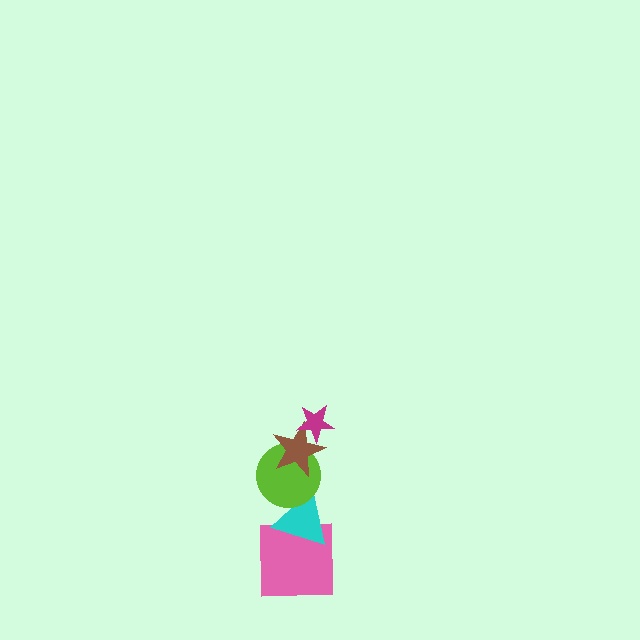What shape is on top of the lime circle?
The brown star is on top of the lime circle.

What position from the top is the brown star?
The brown star is 2nd from the top.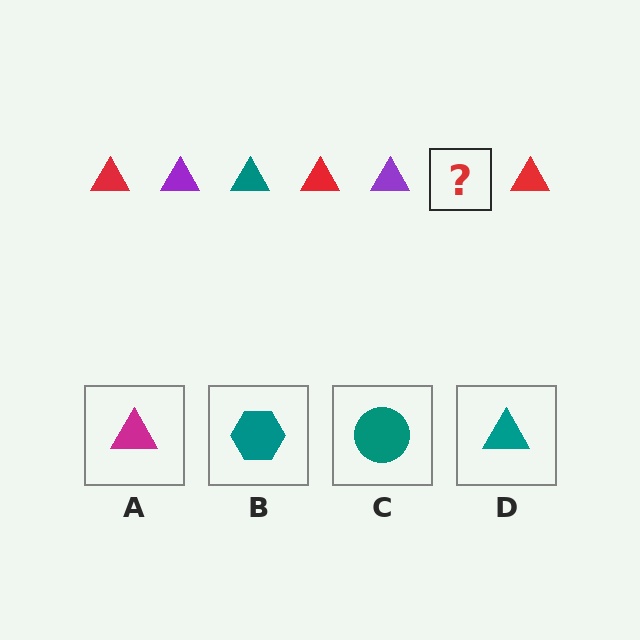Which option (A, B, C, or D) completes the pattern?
D.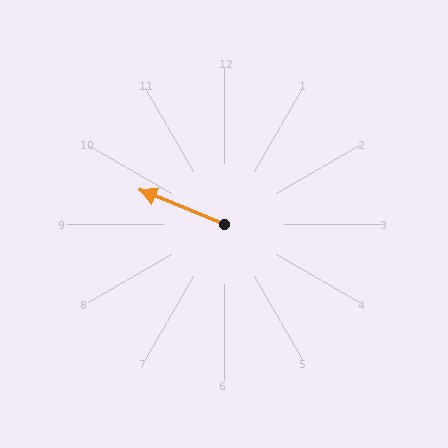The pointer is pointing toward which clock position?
Roughly 10 o'clock.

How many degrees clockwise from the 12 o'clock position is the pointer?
Approximately 292 degrees.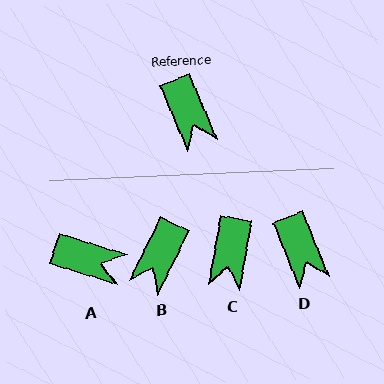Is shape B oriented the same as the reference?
No, it is off by about 49 degrees.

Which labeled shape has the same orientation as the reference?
D.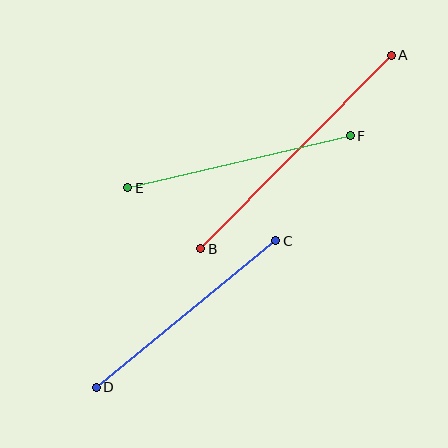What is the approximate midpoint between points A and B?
The midpoint is at approximately (296, 152) pixels.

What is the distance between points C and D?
The distance is approximately 232 pixels.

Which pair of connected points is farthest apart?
Points A and B are farthest apart.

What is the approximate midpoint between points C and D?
The midpoint is at approximately (186, 314) pixels.